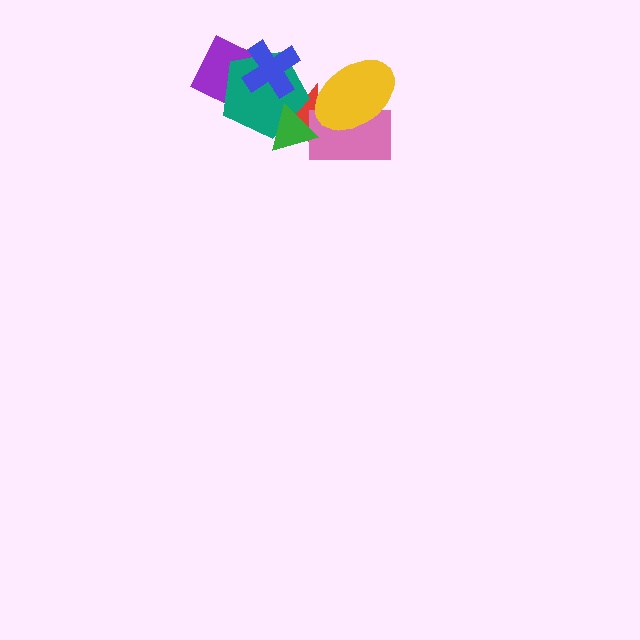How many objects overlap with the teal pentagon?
4 objects overlap with the teal pentagon.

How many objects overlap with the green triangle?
3 objects overlap with the green triangle.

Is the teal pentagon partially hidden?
Yes, it is partially covered by another shape.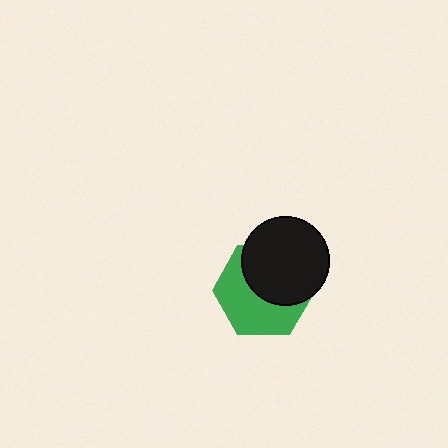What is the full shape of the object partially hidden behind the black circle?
The partially hidden object is a green hexagon.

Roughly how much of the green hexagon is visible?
About half of it is visible (roughly 52%).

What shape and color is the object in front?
The object in front is a black circle.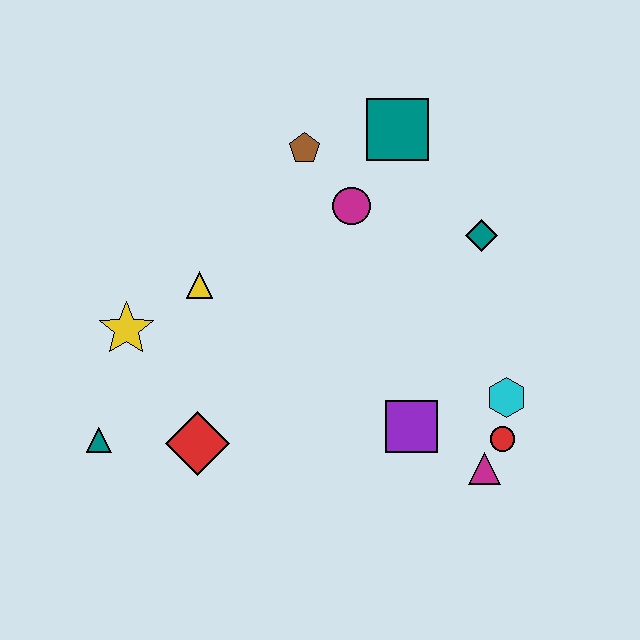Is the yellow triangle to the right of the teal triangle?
Yes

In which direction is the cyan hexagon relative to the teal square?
The cyan hexagon is below the teal square.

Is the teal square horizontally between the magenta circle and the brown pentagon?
No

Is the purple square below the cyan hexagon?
Yes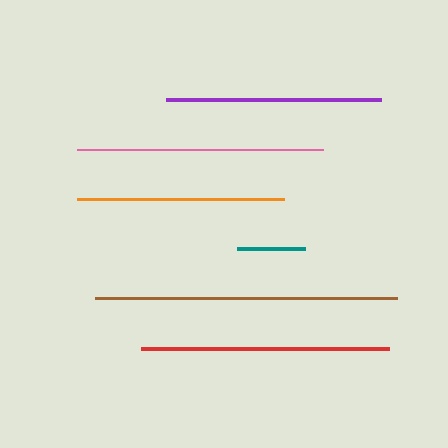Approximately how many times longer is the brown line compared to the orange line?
The brown line is approximately 1.5 times the length of the orange line.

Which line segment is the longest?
The brown line is the longest at approximately 302 pixels.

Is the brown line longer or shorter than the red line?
The brown line is longer than the red line.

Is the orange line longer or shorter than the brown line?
The brown line is longer than the orange line.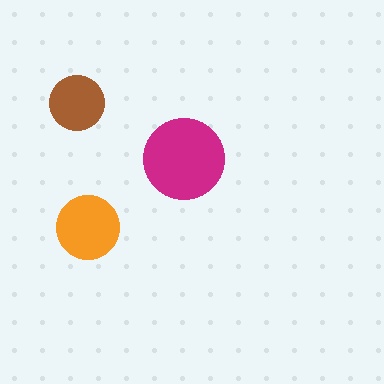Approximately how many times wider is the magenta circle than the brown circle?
About 1.5 times wider.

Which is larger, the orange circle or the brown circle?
The orange one.